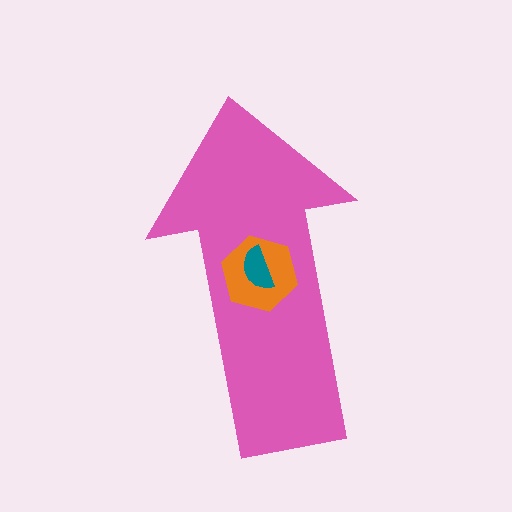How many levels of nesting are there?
3.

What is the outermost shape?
The pink arrow.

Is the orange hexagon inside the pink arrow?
Yes.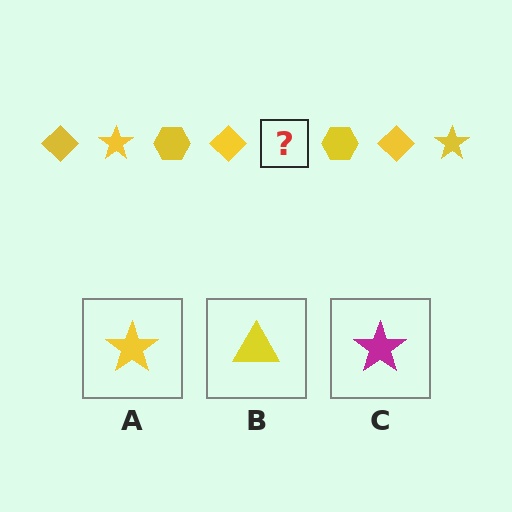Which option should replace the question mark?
Option A.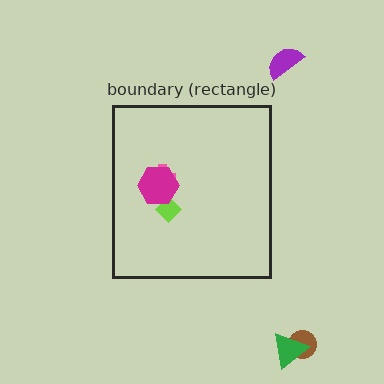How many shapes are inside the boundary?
3 inside, 3 outside.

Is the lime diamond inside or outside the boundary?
Inside.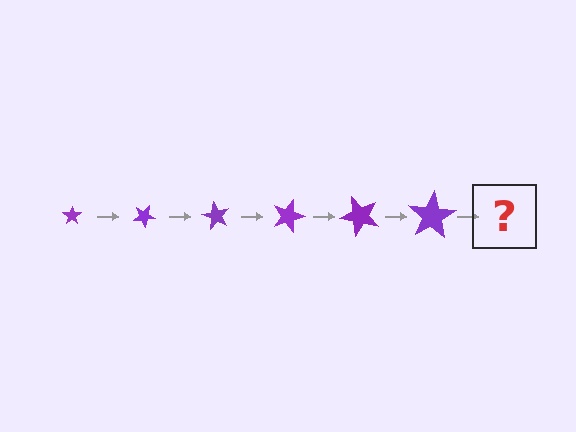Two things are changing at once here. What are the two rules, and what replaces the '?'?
The two rules are that the star grows larger each step and it rotates 30 degrees each step. The '?' should be a star, larger than the previous one and rotated 180 degrees from the start.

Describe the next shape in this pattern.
It should be a star, larger than the previous one and rotated 180 degrees from the start.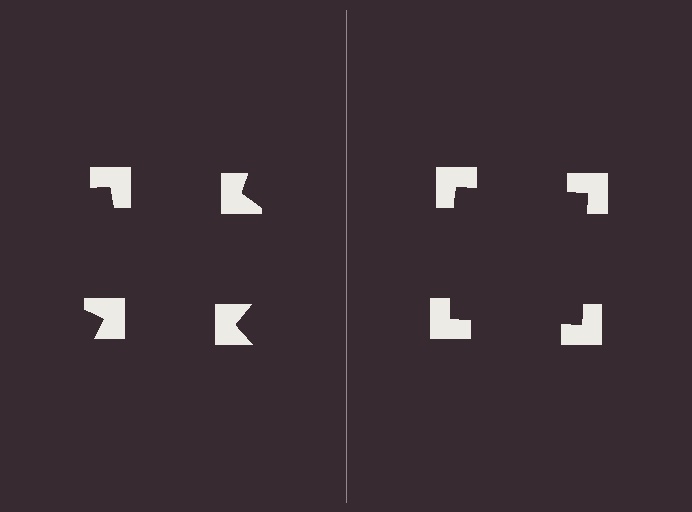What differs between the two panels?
The notched squares are positioned identically on both sides; only the wedge orientations differ. On the right they align to a square; on the left they are misaligned.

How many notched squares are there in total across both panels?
8 — 4 on each side.